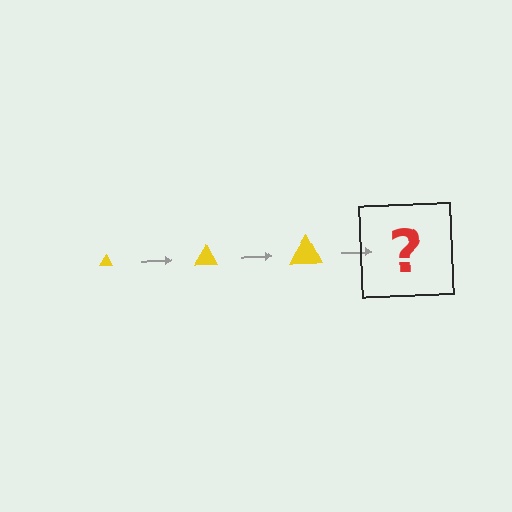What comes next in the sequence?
The next element should be a yellow triangle, larger than the previous one.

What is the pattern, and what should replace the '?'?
The pattern is that the triangle gets progressively larger each step. The '?' should be a yellow triangle, larger than the previous one.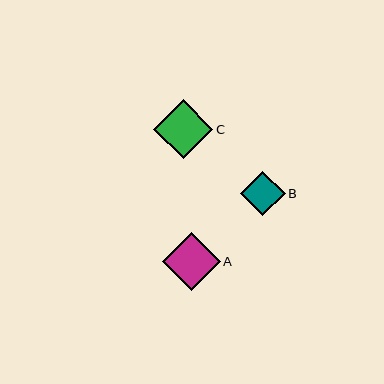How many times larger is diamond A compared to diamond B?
Diamond A is approximately 1.3 times the size of diamond B.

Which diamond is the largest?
Diamond C is the largest with a size of approximately 59 pixels.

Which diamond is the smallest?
Diamond B is the smallest with a size of approximately 45 pixels.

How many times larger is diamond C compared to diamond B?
Diamond C is approximately 1.3 times the size of diamond B.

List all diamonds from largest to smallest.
From largest to smallest: C, A, B.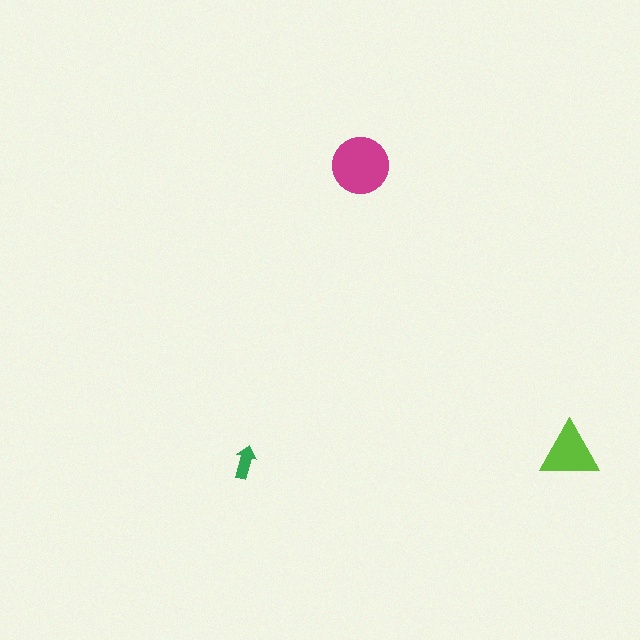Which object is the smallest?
The green arrow.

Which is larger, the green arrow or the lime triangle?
The lime triangle.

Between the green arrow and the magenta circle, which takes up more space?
The magenta circle.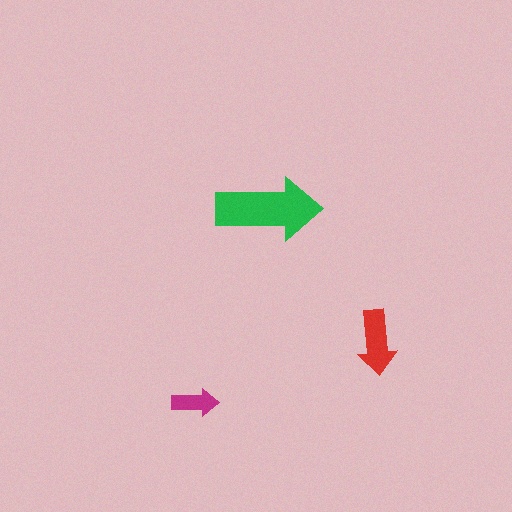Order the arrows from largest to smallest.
the green one, the red one, the magenta one.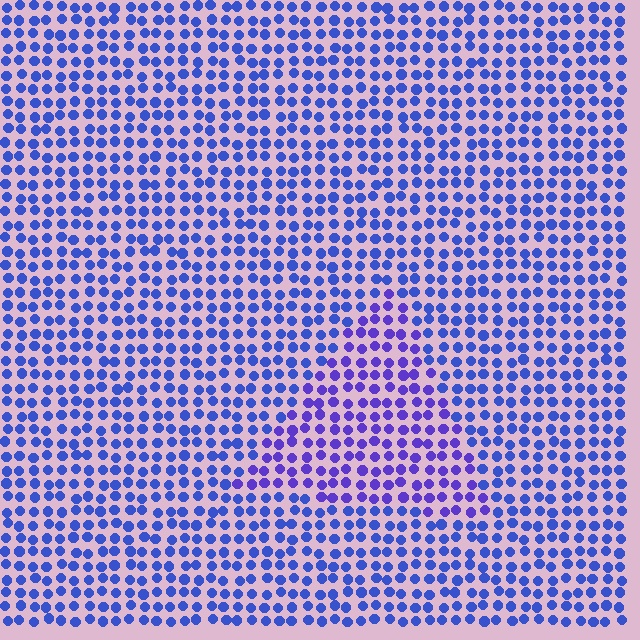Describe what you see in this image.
The image is filled with small blue elements in a uniform arrangement. A triangle-shaped region is visible where the elements are tinted to a slightly different hue, forming a subtle color boundary.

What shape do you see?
I see a triangle.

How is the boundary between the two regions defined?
The boundary is defined purely by a slight shift in hue (about 26 degrees). Spacing, size, and orientation are identical on both sides.